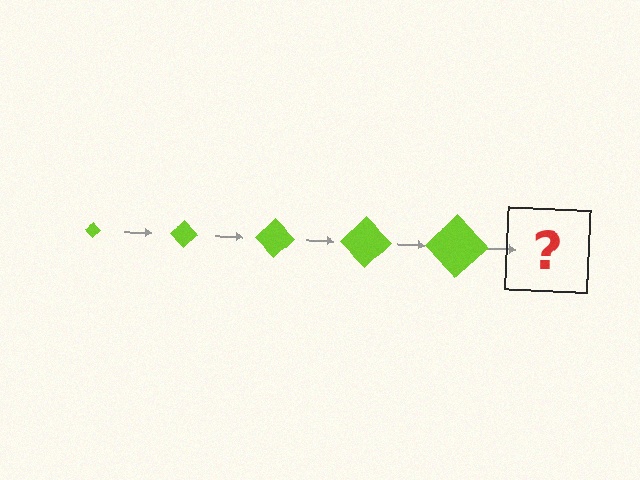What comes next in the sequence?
The next element should be a lime diamond, larger than the previous one.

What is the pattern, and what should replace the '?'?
The pattern is that the diamond gets progressively larger each step. The '?' should be a lime diamond, larger than the previous one.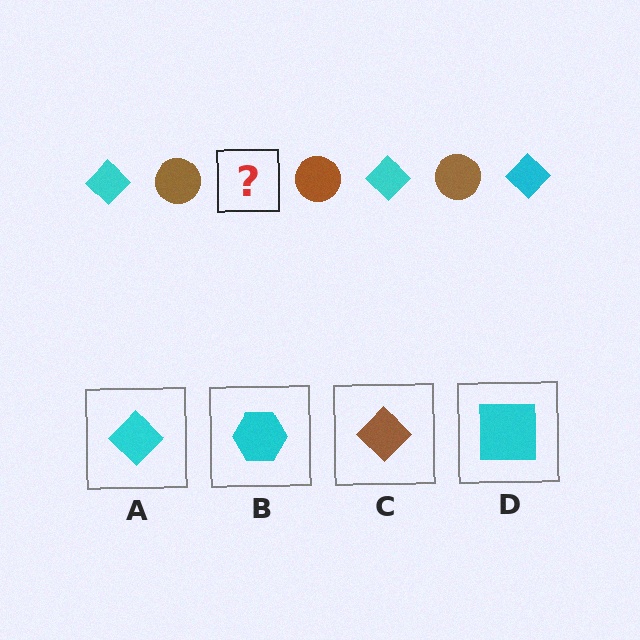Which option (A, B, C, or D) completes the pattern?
A.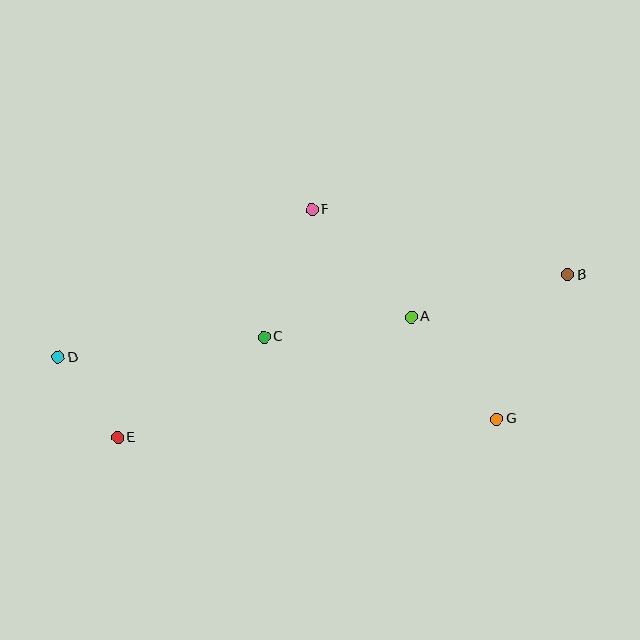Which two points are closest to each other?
Points D and E are closest to each other.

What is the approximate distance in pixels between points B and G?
The distance between B and G is approximately 161 pixels.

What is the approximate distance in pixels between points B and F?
The distance between B and F is approximately 264 pixels.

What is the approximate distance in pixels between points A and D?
The distance between A and D is approximately 355 pixels.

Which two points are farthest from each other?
Points B and D are farthest from each other.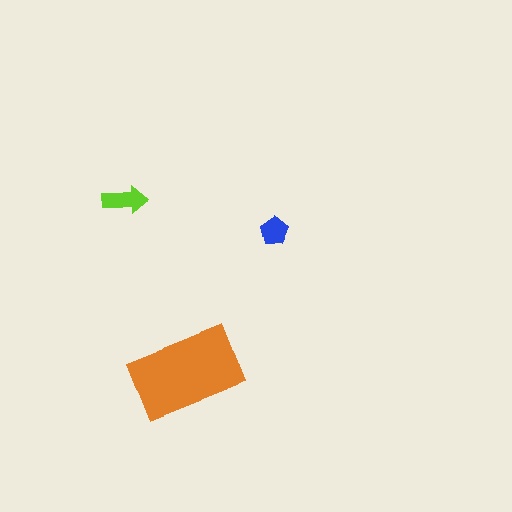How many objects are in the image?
There are 3 objects in the image.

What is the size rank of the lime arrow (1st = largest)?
2nd.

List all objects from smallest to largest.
The blue pentagon, the lime arrow, the orange rectangle.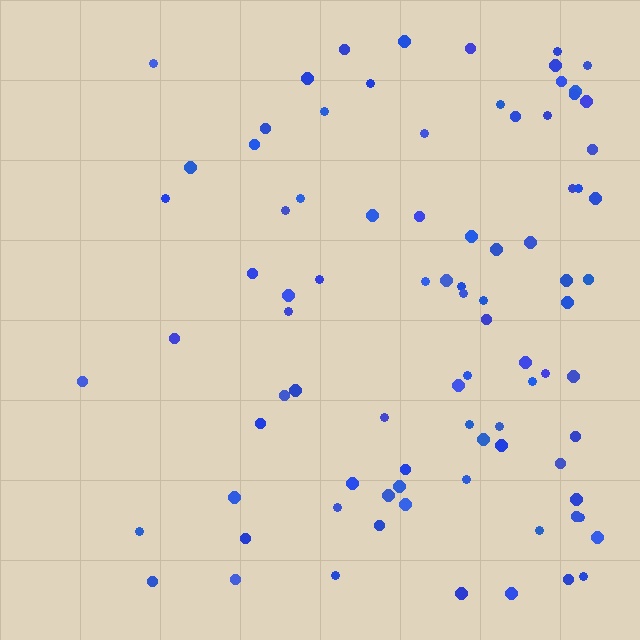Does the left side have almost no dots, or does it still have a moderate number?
Still a moderate number, just noticeably fewer than the right.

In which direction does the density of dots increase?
From left to right, with the right side densest.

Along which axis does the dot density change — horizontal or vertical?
Horizontal.